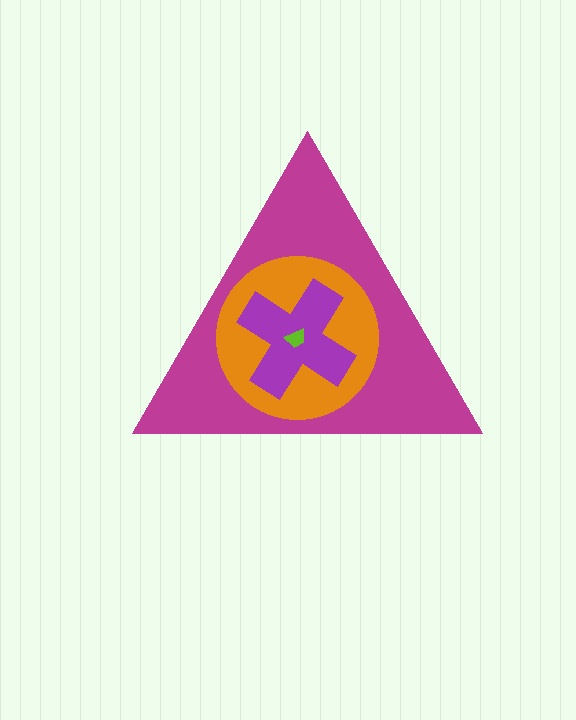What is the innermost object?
The lime trapezoid.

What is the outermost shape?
The magenta triangle.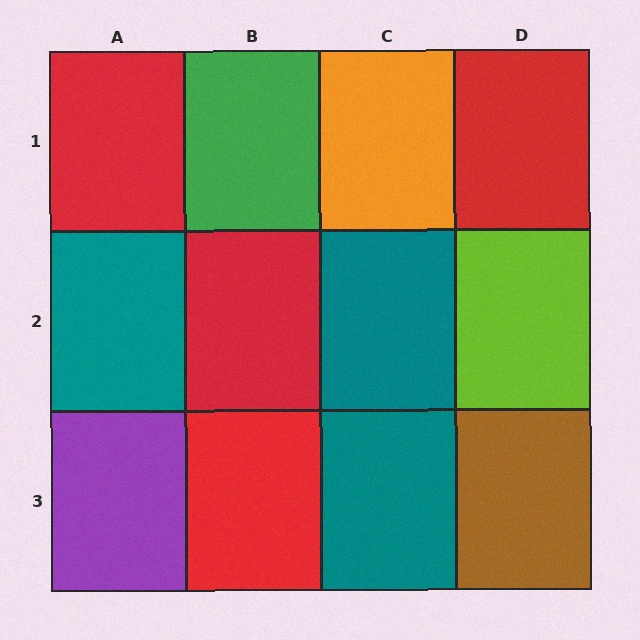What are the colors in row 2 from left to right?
Teal, red, teal, lime.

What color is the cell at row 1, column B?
Green.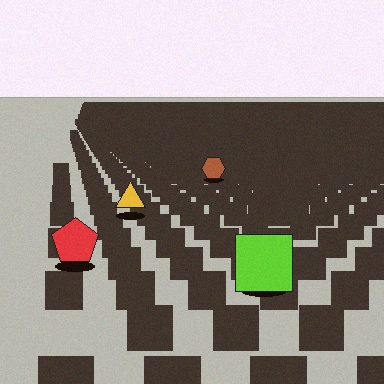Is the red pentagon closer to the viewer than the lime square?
No. The lime square is closer — you can tell from the texture gradient: the ground texture is coarser near it.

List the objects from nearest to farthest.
From nearest to farthest: the lime square, the red pentagon, the yellow triangle, the brown hexagon.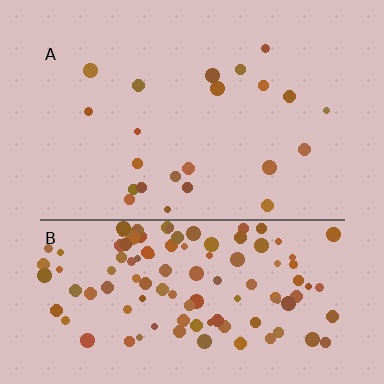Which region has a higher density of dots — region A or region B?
B (the bottom).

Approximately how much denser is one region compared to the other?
Approximately 5.5× — region B over region A.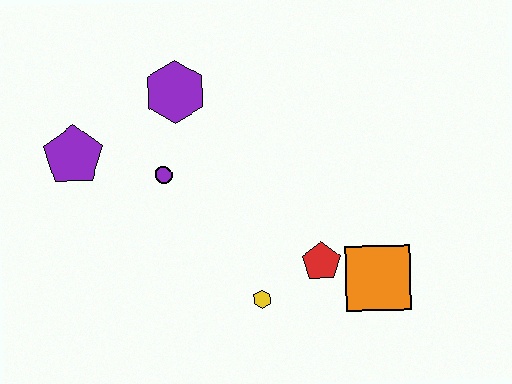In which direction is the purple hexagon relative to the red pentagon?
The purple hexagon is above the red pentagon.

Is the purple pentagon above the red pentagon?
Yes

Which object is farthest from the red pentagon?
The purple pentagon is farthest from the red pentagon.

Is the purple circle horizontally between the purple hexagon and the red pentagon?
No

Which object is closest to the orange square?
The red pentagon is closest to the orange square.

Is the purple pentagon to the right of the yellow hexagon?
No